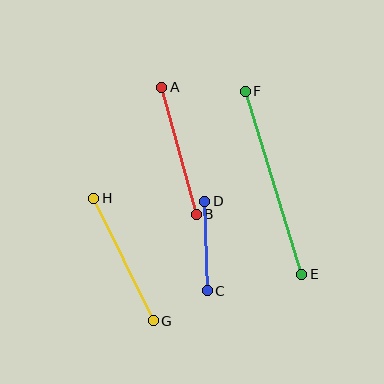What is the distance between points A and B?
The distance is approximately 131 pixels.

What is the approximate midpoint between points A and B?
The midpoint is at approximately (179, 151) pixels.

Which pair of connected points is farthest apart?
Points E and F are farthest apart.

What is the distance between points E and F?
The distance is approximately 191 pixels.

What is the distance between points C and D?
The distance is approximately 90 pixels.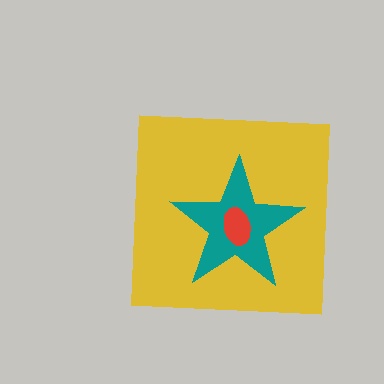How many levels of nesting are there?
3.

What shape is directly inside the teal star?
The red ellipse.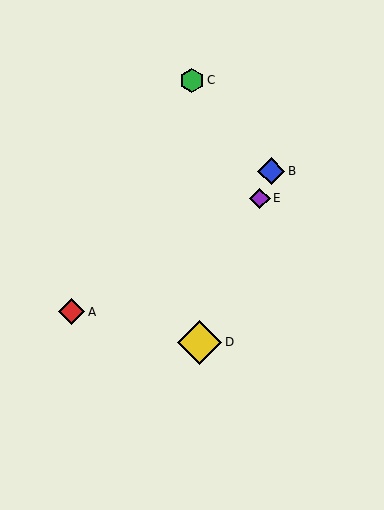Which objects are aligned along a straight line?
Objects B, D, E are aligned along a straight line.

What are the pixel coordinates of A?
Object A is at (72, 312).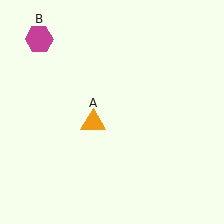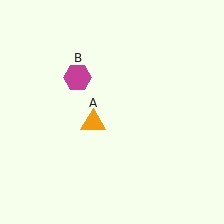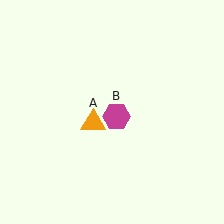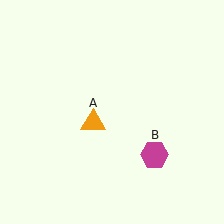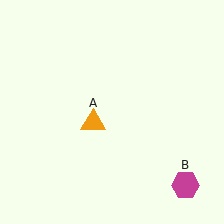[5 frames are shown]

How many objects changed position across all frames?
1 object changed position: magenta hexagon (object B).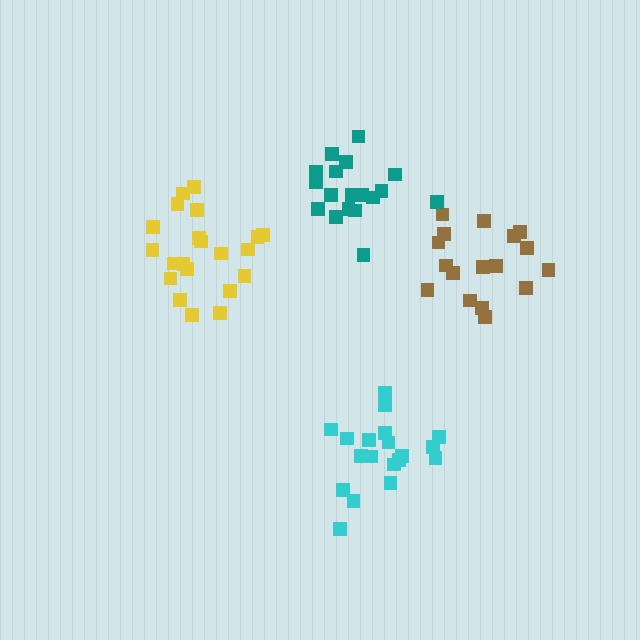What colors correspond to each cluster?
The clusters are colored: cyan, yellow, brown, teal.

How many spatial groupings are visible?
There are 4 spatial groupings.